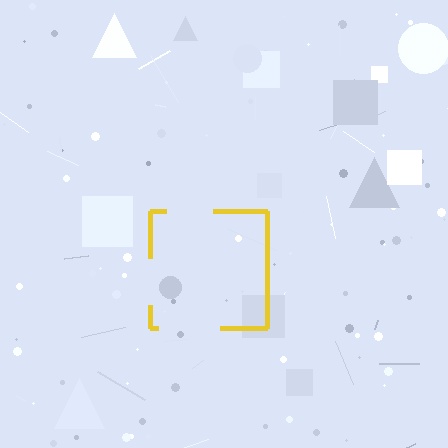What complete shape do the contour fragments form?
The contour fragments form a square.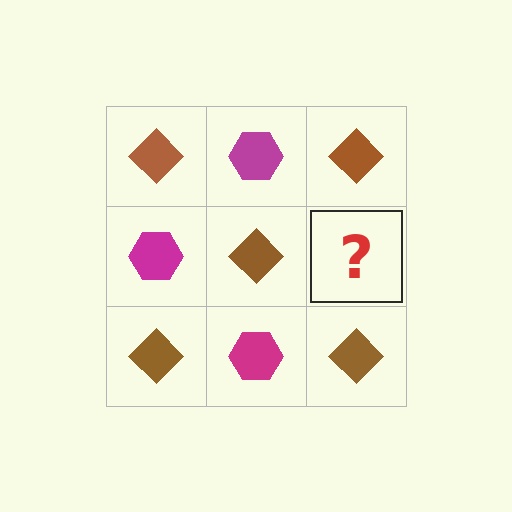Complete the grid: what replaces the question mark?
The question mark should be replaced with a magenta hexagon.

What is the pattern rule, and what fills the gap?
The rule is that it alternates brown diamond and magenta hexagon in a checkerboard pattern. The gap should be filled with a magenta hexagon.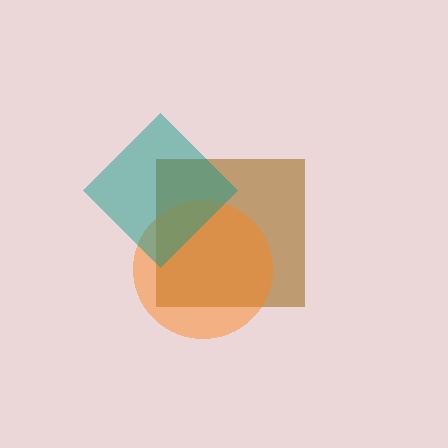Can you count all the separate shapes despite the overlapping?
Yes, there are 3 separate shapes.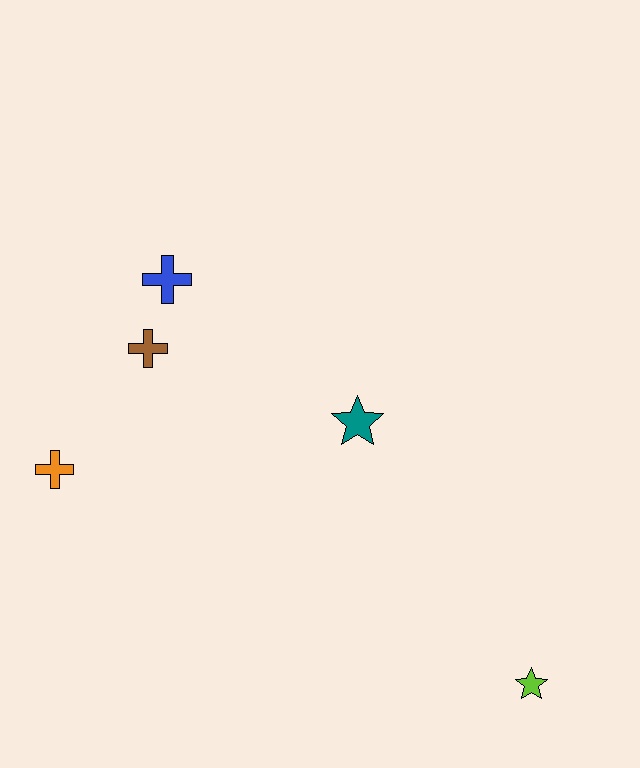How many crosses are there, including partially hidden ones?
There are 3 crosses.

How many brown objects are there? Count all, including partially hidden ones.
There is 1 brown object.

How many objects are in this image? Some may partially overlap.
There are 5 objects.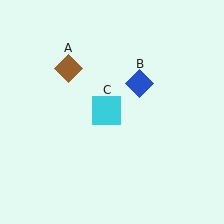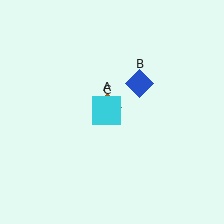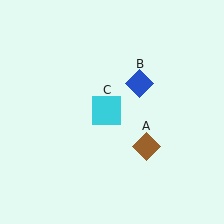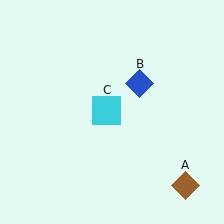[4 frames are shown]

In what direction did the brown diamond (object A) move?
The brown diamond (object A) moved down and to the right.